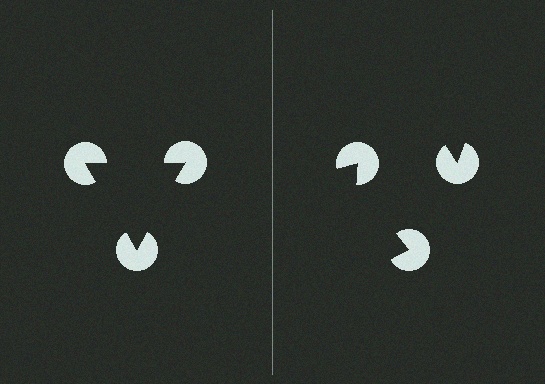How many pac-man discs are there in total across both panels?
6 — 3 on each side.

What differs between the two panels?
The pac-man discs are positioned identically on both sides; only the wedge orientations differ. On the left they align to a triangle; on the right they are misaligned.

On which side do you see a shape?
An illusory triangle appears on the left side. On the right side the wedge cuts are rotated, so no coherent shape forms.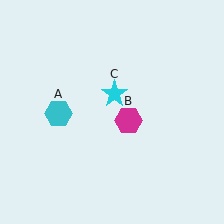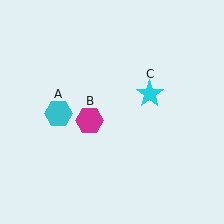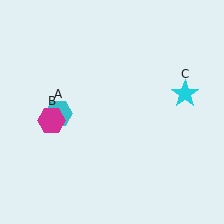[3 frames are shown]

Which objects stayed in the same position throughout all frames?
Cyan hexagon (object A) remained stationary.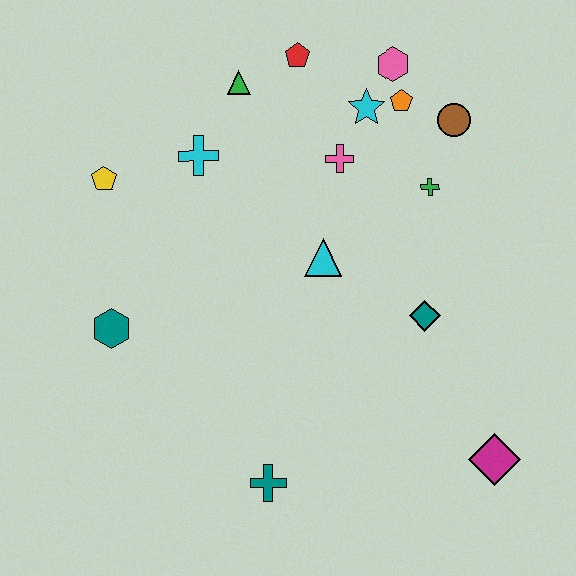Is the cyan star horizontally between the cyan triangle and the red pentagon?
No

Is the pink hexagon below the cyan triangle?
No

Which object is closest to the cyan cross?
The green triangle is closest to the cyan cross.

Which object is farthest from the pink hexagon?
The teal cross is farthest from the pink hexagon.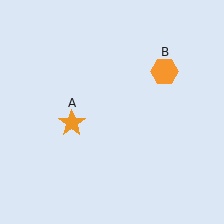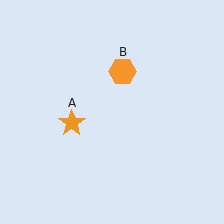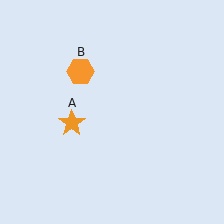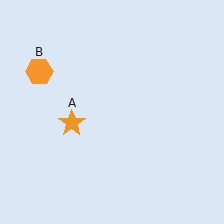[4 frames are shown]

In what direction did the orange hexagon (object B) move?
The orange hexagon (object B) moved left.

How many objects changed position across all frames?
1 object changed position: orange hexagon (object B).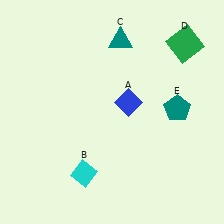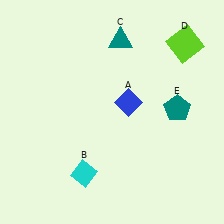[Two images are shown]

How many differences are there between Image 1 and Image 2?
There is 1 difference between the two images.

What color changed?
The square (D) changed from green in Image 1 to lime in Image 2.